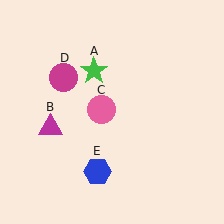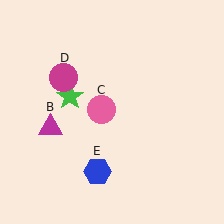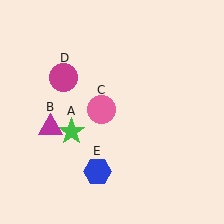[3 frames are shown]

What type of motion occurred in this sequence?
The green star (object A) rotated counterclockwise around the center of the scene.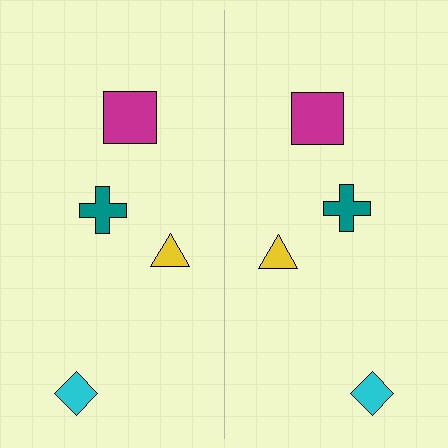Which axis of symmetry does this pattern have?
The pattern has a vertical axis of symmetry running through the center of the image.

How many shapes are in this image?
There are 8 shapes in this image.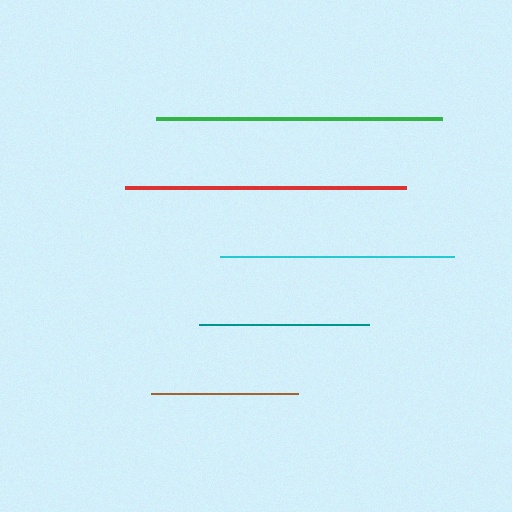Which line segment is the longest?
The green line is the longest at approximately 286 pixels.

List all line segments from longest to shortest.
From longest to shortest: green, red, cyan, teal, brown.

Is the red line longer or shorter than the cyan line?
The red line is longer than the cyan line.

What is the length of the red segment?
The red segment is approximately 281 pixels long.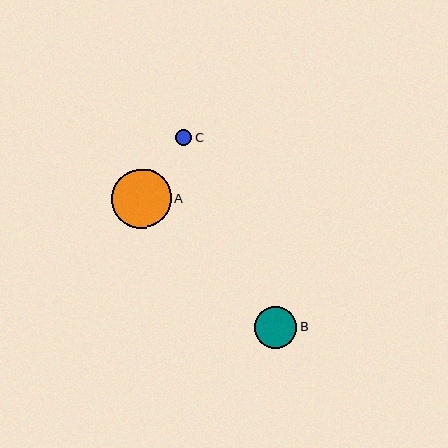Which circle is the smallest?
Circle C is the smallest with a size of approximately 16 pixels.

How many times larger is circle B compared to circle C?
Circle B is approximately 2.7 times the size of circle C.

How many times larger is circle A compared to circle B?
Circle A is approximately 1.4 times the size of circle B.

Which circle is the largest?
Circle A is the largest with a size of approximately 60 pixels.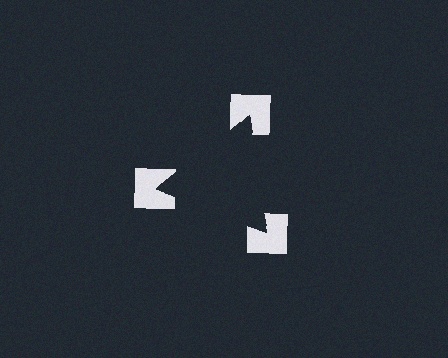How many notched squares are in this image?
There are 3 — one at each vertex of the illusory triangle.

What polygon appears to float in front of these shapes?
An illusory triangle — its edges are inferred from the aligned wedge cuts in the notched squares, not physically drawn.